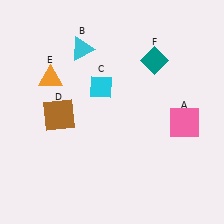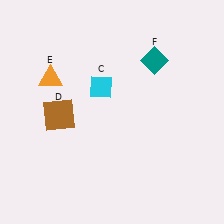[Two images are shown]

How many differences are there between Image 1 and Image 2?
There are 2 differences between the two images.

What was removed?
The pink square (A), the cyan triangle (B) were removed in Image 2.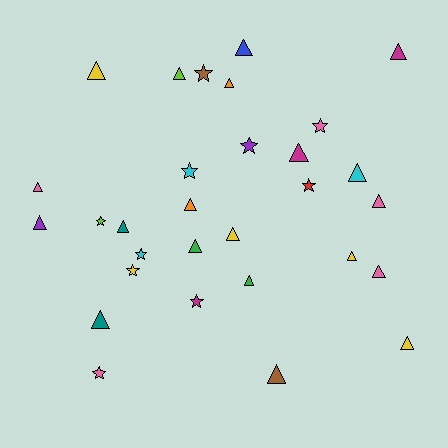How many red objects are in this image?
There is 1 red object.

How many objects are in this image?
There are 30 objects.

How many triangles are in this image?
There are 20 triangles.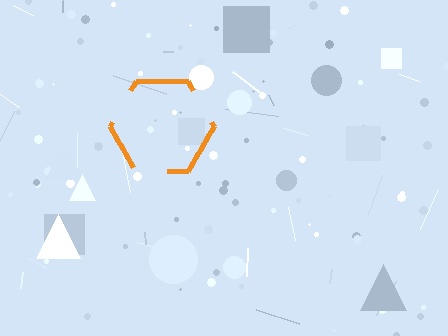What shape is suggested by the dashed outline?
The dashed outline suggests a hexagon.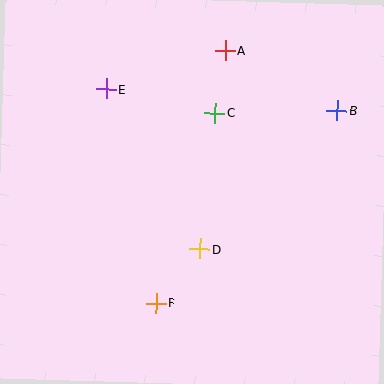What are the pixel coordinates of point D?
Point D is at (200, 249).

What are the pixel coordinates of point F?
Point F is at (156, 303).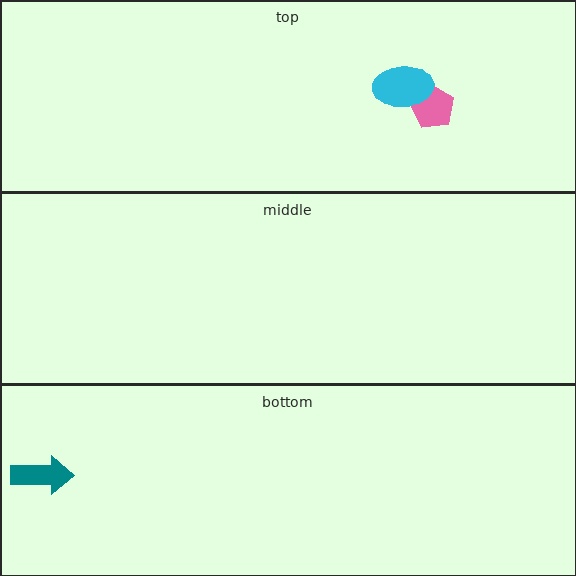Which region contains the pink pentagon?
The top region.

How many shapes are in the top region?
2.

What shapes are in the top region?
The pink pentagon, the cyan ellipse.